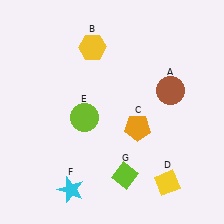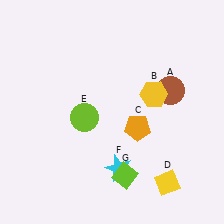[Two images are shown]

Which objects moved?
The objects that moved are: the yellow hexagon (B), the cyan star (F).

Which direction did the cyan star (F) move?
The cyan star (F) moved right.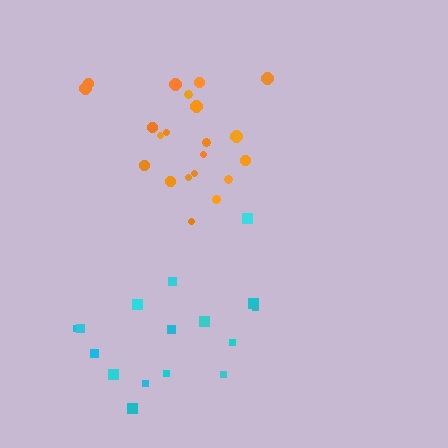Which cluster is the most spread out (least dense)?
Cyan.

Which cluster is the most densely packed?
Orange.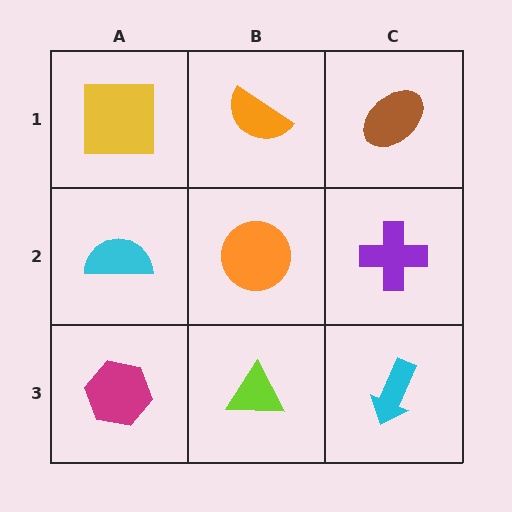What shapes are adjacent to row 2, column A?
A yellow square (row 1, column A), a magenta hexagon (row 3, column A), an orange circle (row 2, column B).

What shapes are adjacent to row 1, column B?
An orange circle (row 2, column B), a yellow square (row 1, column A), a brown ellipse (row 1, column C).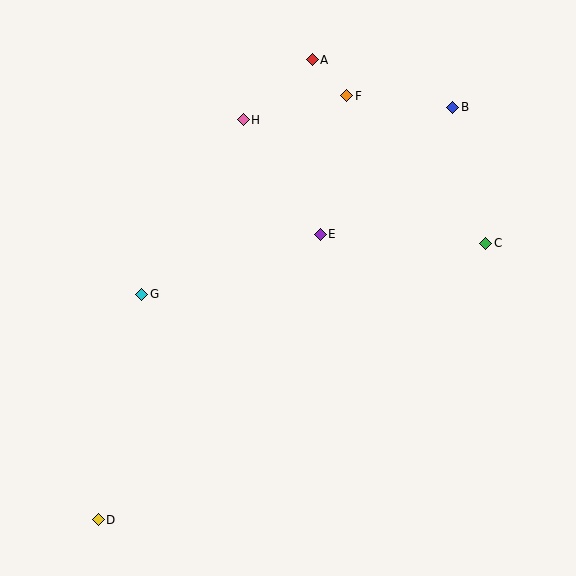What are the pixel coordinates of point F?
Point F is at (347, 96).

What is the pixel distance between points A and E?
The distance between A and E is 175 pixels.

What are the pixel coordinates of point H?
Point H is at (243, 120).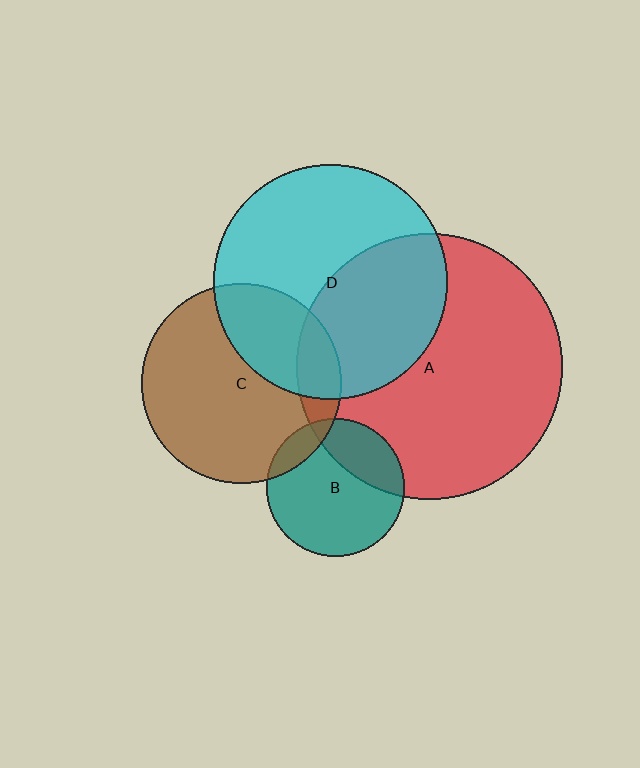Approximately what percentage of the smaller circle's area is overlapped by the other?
Approximately 15%.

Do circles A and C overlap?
Yes.